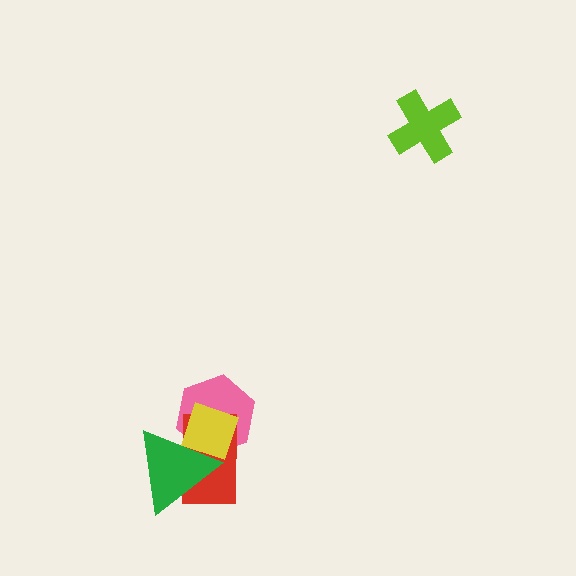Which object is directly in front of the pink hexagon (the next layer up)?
The red rectangle is directly in front of the pink hexagon.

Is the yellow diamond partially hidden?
Yes, it is partially covered by another shape.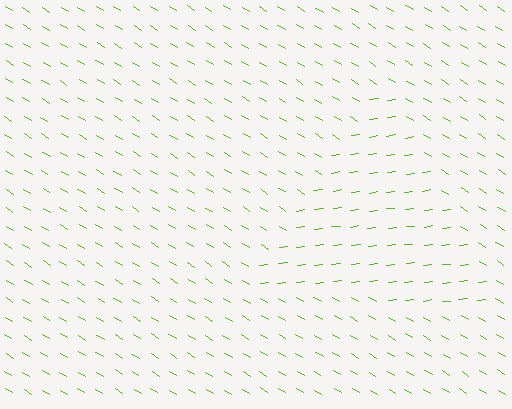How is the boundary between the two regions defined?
The boundary is defined purely by a change in line orientation (approximately 39 degrees difference). All lines are the same color and thickness.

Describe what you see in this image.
The image is filled with small lime line segments. A triangle region in the image has lines oriented differently from the surrounding lines, creating a visible texture boundary.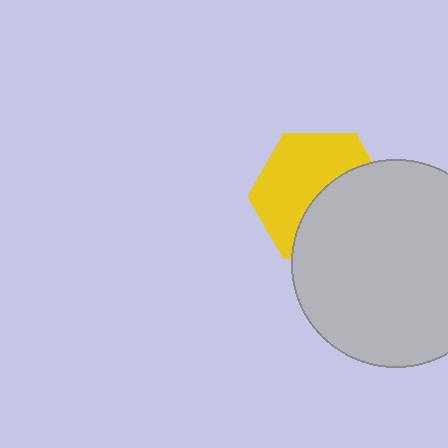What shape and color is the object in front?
The object in front is a light gray circle.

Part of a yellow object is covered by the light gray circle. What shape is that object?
It is a hexagon.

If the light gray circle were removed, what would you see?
You would see the complete yellow hexagon.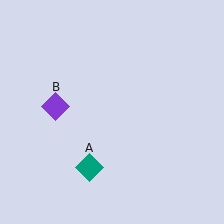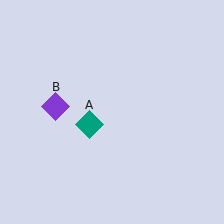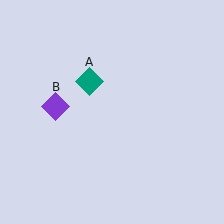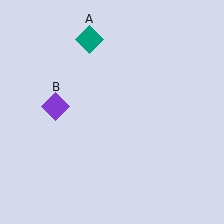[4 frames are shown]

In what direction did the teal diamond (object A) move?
The teal diamond (object A) moved up.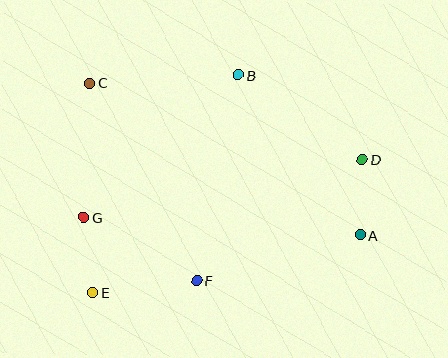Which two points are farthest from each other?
Points A and C are farthest from each other.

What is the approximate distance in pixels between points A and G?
The distance between A and G is approximately 276 pixels.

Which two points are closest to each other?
Points A and D are closest to each other.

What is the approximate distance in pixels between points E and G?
The distance between E and G is approximately 76 pixels.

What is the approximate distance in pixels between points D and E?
The distance between D and E is approximately 300 pixels.